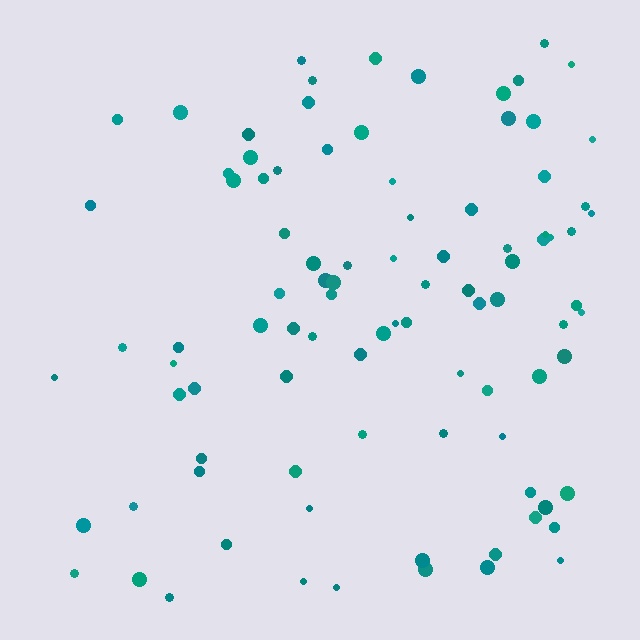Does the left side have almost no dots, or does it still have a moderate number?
Still a moderate number, just noticeably fewer than the right.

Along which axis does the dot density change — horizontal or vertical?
Horizontal.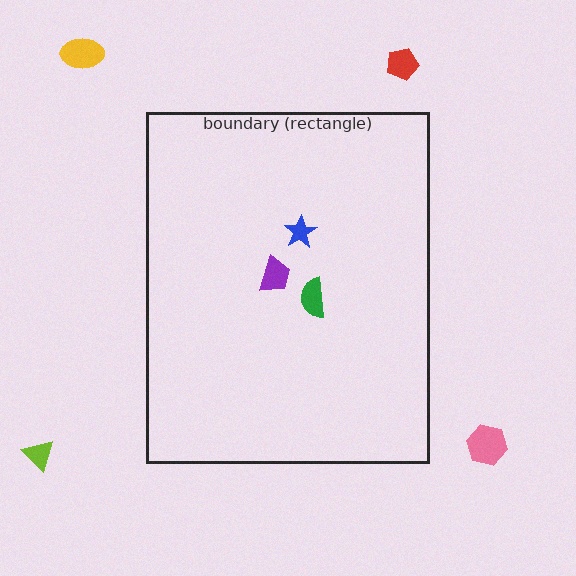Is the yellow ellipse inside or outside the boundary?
Outside.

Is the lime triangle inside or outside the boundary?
Outside.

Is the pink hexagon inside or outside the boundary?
Outside.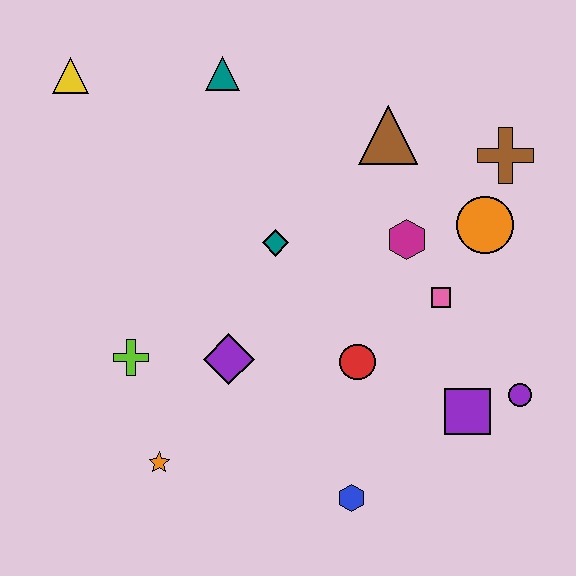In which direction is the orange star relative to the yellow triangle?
The orange star is below the yellow triangle.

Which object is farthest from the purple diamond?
The brown cross is farthest from the purple diamond.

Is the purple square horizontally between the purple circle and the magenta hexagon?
Yes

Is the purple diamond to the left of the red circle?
Yes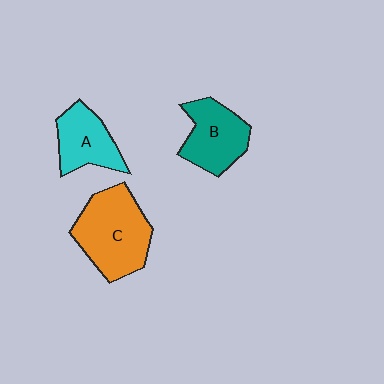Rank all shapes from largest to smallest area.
From largest to smallest: C (orange), B (teal), A (cyan).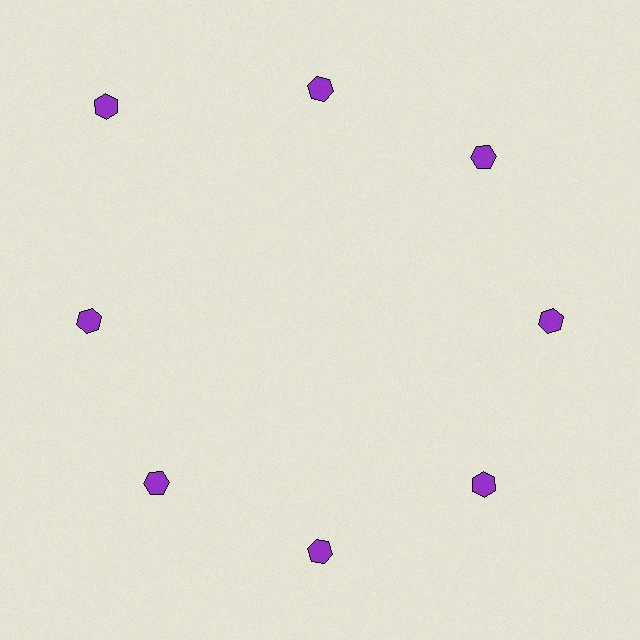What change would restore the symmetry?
The symmetry would be restored by moving it inward, back onto the ring so that all 8 hexagons sit at equal angles and equal distance from the center.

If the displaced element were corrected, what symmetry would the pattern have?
It would have 8-fold rotational symmetry — the pattern would map onto itself every 45 degrees.